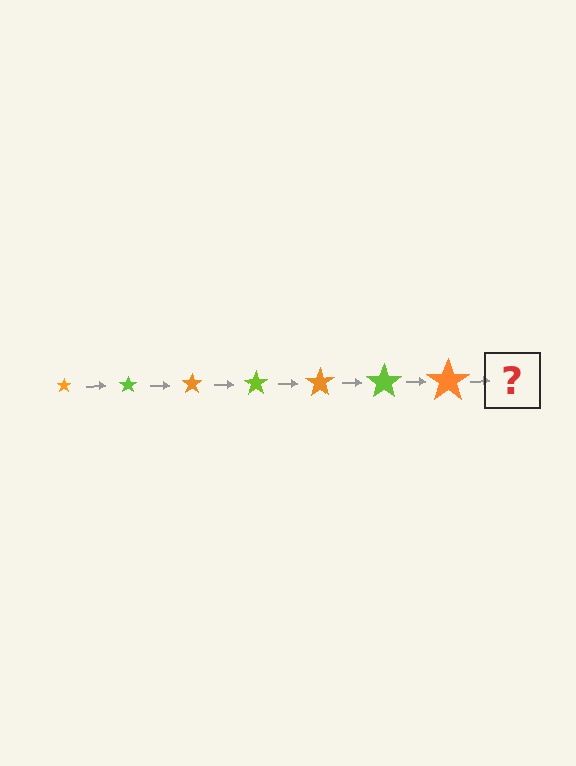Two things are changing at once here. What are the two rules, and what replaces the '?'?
The two rules are that the star grows larger each step and the color cycles through orange and lime. The '?' should be a lime star, larger than the previous one.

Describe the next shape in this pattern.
It should be a lime star, larger than the previous one.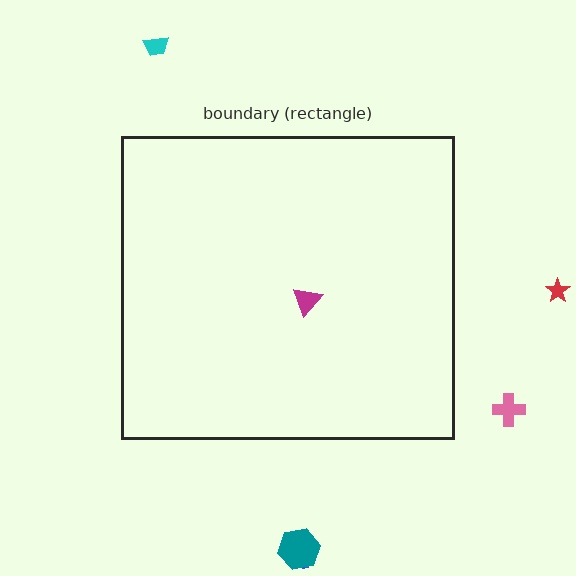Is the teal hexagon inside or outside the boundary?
Outside.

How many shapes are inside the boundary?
1 inside, 5 outside.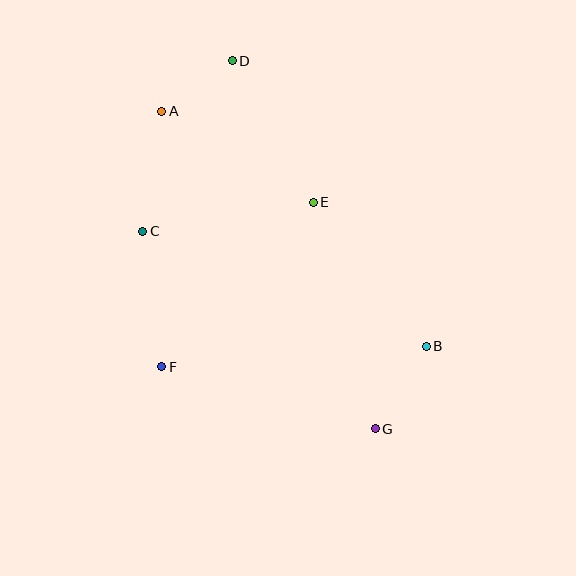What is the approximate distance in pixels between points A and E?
The distance between A and E is approximately 177 pixels.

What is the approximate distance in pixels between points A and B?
The distance between A and B is approximately 354 pixels.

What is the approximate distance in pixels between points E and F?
The distance between E and F is approximately 223 pixels.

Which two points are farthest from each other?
Points D and G are farthest from each other.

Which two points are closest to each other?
Points A and D are closest to each other.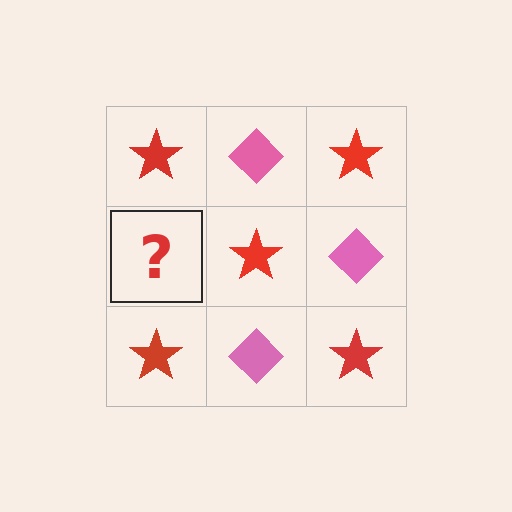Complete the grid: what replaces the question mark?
The question mark should be replaced with a pink diamond.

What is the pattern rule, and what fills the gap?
The rule is that it alternates red star and pink diamond in a checkerboard pattern. The gap should be filled with a pink diamond.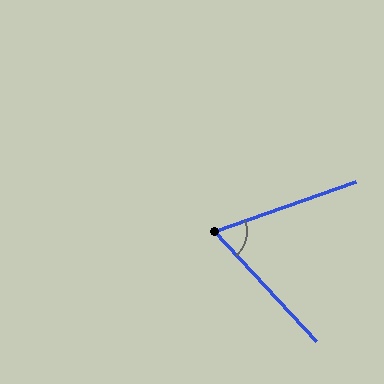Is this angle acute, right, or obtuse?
It is acute.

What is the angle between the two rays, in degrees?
Approximately 67 degrees.